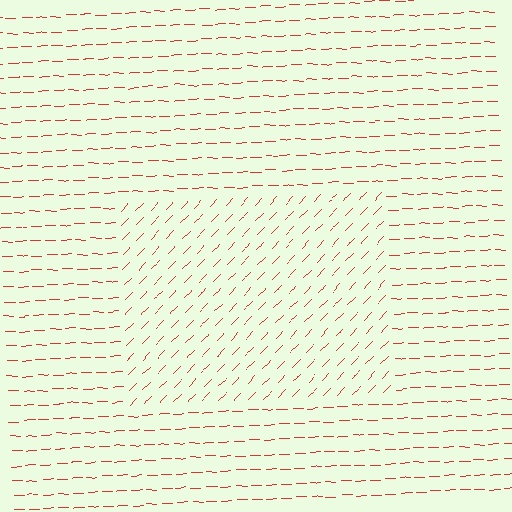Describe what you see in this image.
The image is filled with small red line segments. A rectangle region in the image has lines oriented differently from the surrounding lines, creating a visible texture boundary.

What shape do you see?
I see a rectangle.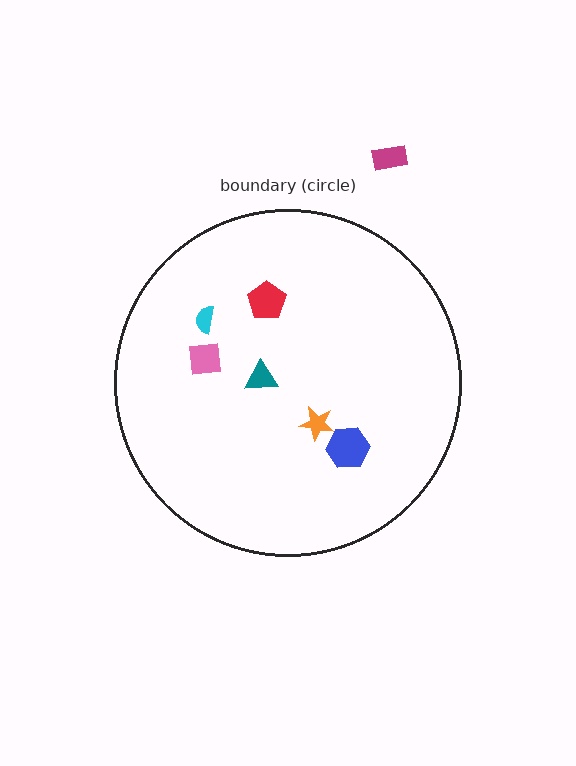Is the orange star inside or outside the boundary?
Inside.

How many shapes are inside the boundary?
6 inside, 1 outside.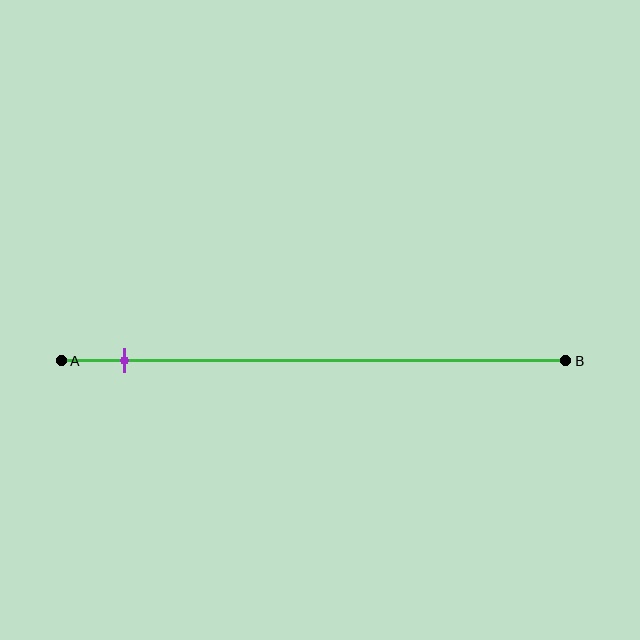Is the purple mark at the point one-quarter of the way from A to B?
No, the mark is at about 10% from A, not at the 25% one-quarter point.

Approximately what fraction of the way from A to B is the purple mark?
The purple mark is approximately 10% of the way from A to B.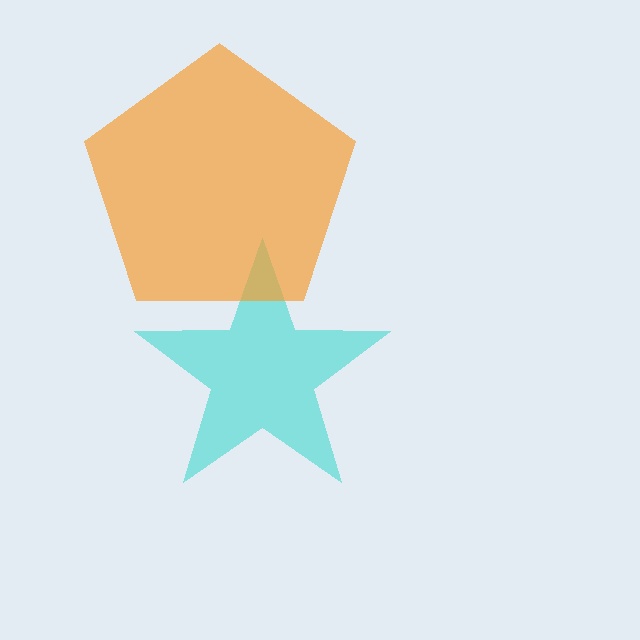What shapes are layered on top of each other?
The layered shapes are: a cyan star, an orange pentagon.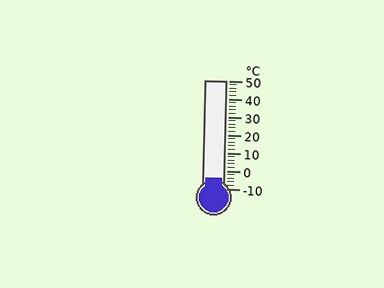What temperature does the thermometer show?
The thermometer shows approximately -4°C.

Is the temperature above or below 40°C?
The temperature is below 40°C.